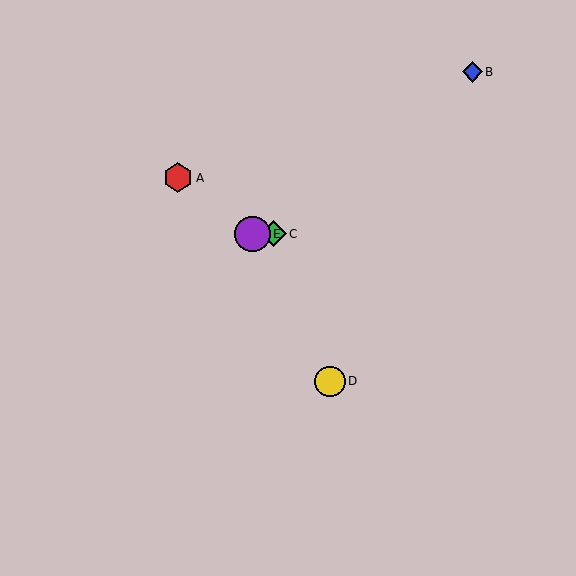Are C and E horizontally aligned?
Yes, both are at y≈234.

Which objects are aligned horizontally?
Objects C, E are aligned horizontally.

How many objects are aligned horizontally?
2 objects (C, E) are aligned horizontally.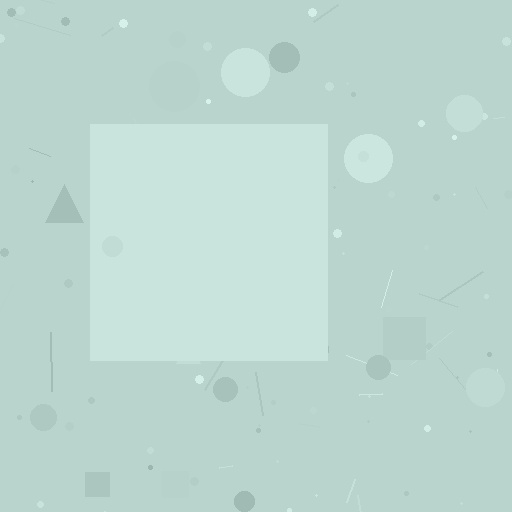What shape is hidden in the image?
A square is hidden in the image.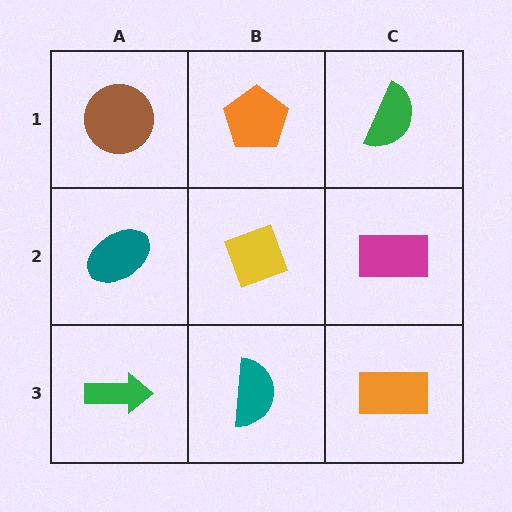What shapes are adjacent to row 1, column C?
A magenta rectangle (row 2, column C), an orange pentagon (row 1, column B).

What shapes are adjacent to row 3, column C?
A magenta rectangle (row 2, column C), a teal semicircle (row 3, column B).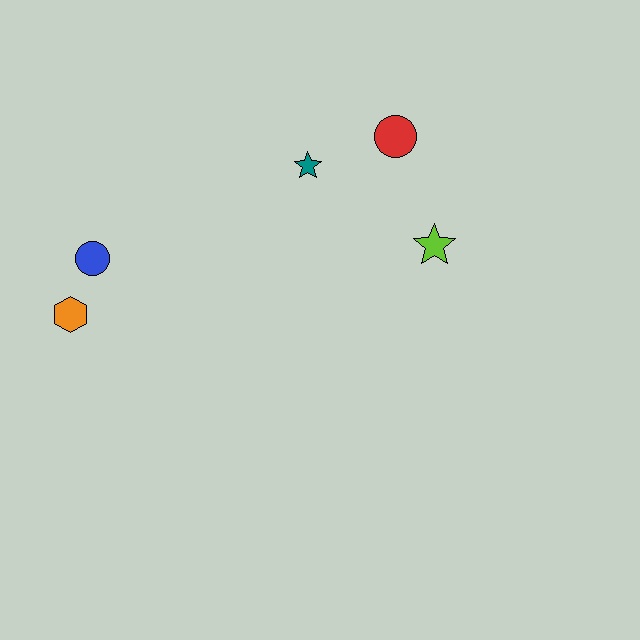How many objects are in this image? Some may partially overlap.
There are 5 objects.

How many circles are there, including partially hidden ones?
There are 2 circles.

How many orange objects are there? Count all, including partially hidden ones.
There is 1 orange object.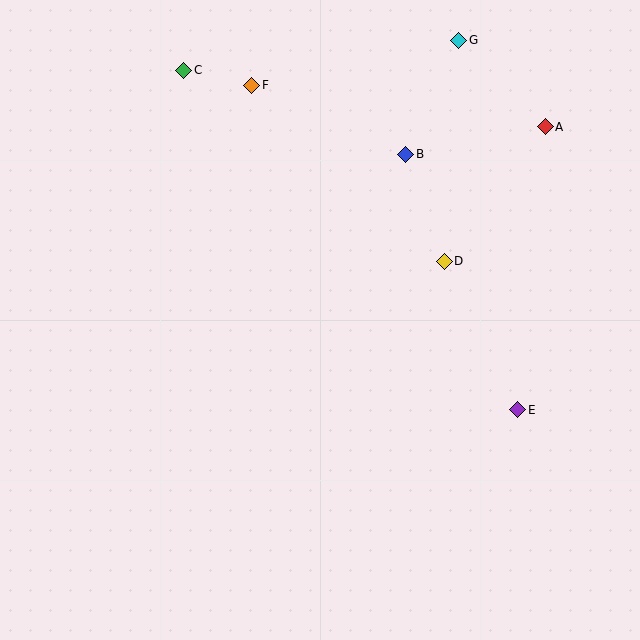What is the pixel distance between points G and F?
The distance between G and F is 212 pixels.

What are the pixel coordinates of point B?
Point B is at (406, 154).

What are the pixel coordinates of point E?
Point E is at (518, 410).